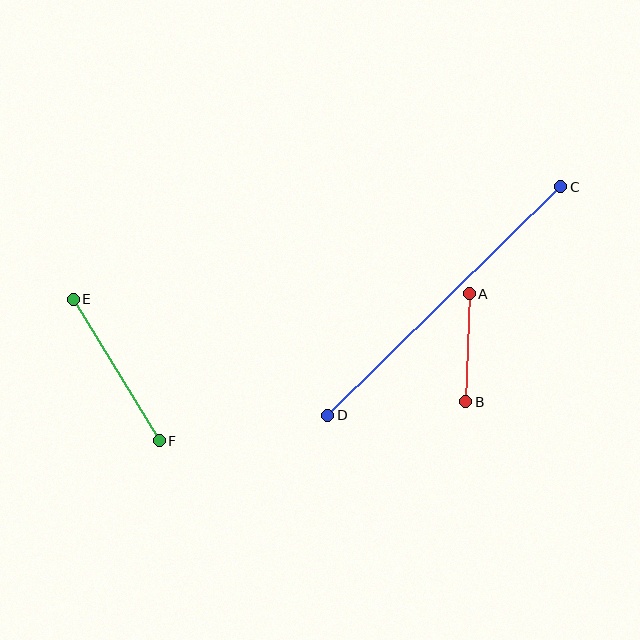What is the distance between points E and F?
The distance is approximately 166 pixels.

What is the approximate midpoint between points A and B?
The midpoint is at approximately (467, 348) pixels.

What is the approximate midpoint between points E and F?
The midpoint is at approximately (116, 370) pixels.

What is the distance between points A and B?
The distance is approximately 108 pixels.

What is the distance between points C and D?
The distance is approximately 326 pixels.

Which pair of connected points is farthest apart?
Points C and D are farthest apart.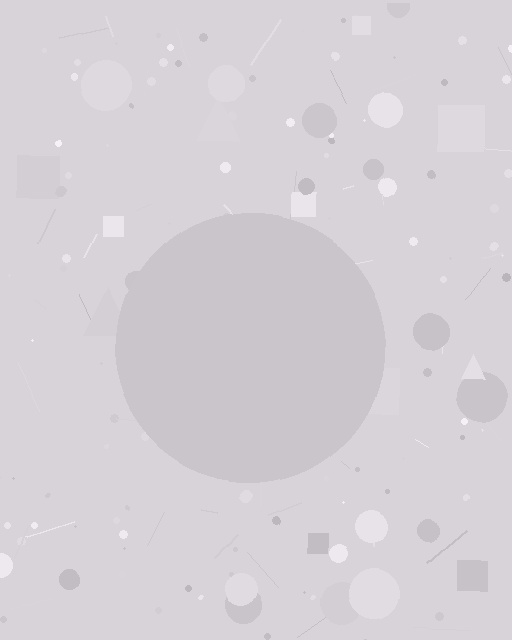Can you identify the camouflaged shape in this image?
The camouflaged shape is a circle.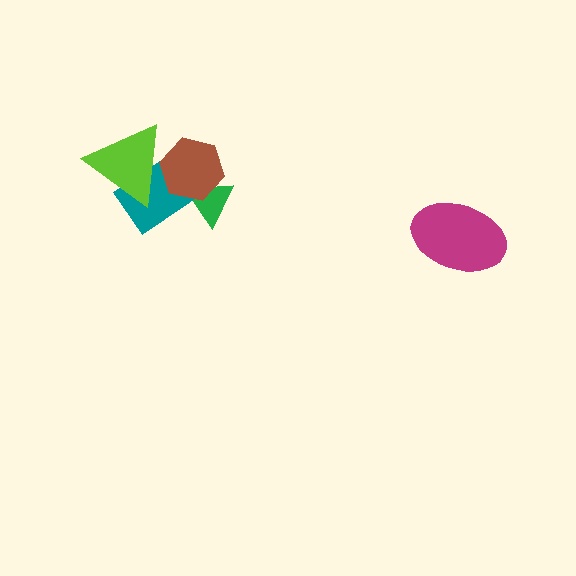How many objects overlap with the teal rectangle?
3 objects overlap with the teal rectangle.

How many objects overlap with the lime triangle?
2 objects overlap with the lime triangle.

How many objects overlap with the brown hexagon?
3 objects overlap with the brown hexagon.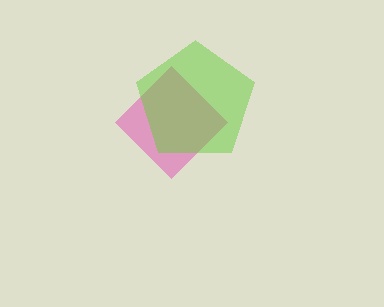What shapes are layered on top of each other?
The layered shapes are: a pink diamond, a lime pentagon.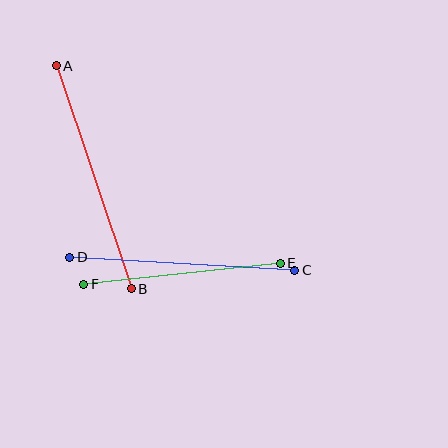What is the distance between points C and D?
The distance is approximately 225 pixels.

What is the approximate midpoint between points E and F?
The midpoint is at approximately (182, 274) pixels.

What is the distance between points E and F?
The distance is approximately 197 pixels.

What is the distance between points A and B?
The distance is approximately 235 pixels.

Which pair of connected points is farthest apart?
Points A and B are farthest apart.